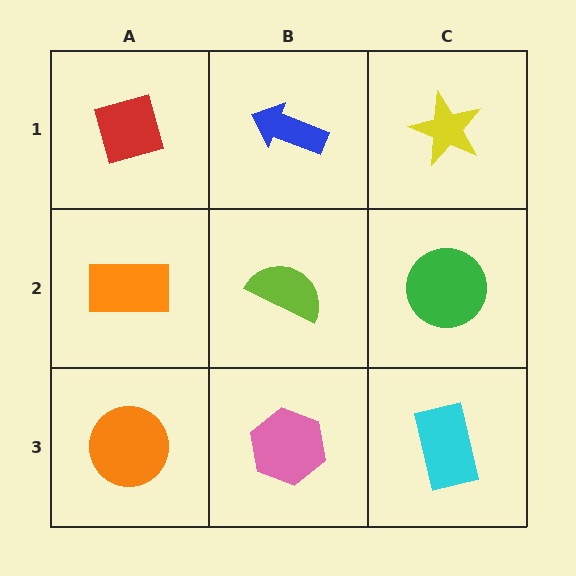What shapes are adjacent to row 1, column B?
A lime semicircle (row 2, column B), a red diamond (row 1, column A), a yellow star (row 1, column C).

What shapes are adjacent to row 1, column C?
A green circle (row 2, column C), a blue arrow (row 1, column B).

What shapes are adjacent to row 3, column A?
An orange rectangle (row 2, column A), a pink hexagon (row 3, column B).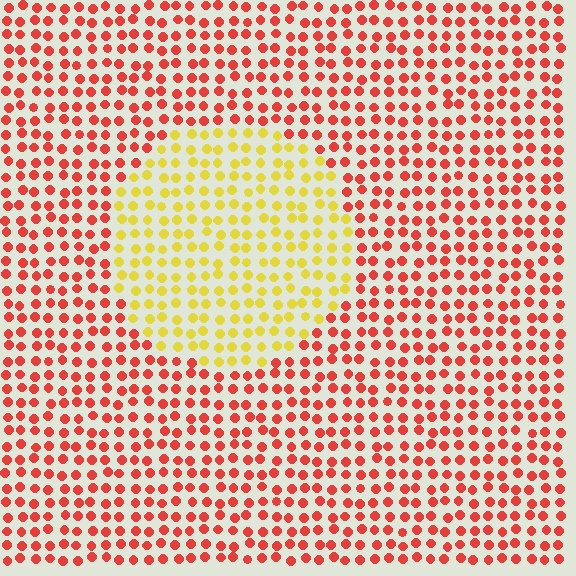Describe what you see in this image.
The image is filled with small red elements in a uniform arrangement. A circle-shaped region is visible where the elements are tinted to a slightly different hue, forming a subtle color boundary.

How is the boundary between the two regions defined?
The boundary is defined purely by a slight shift in hue (about 55 degrees). Spacing, size, and orientation are identical on both sides.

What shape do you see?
I see a circle.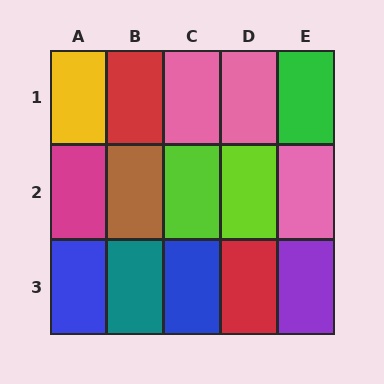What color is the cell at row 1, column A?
Yellow.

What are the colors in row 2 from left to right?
Magenta, brown, lime, lime, pink.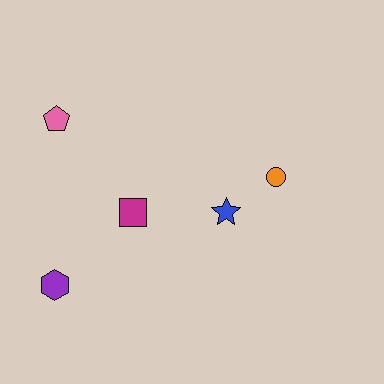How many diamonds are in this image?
There are no diamonds.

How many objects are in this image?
There are 5 objects.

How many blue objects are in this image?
There is 1 blue object.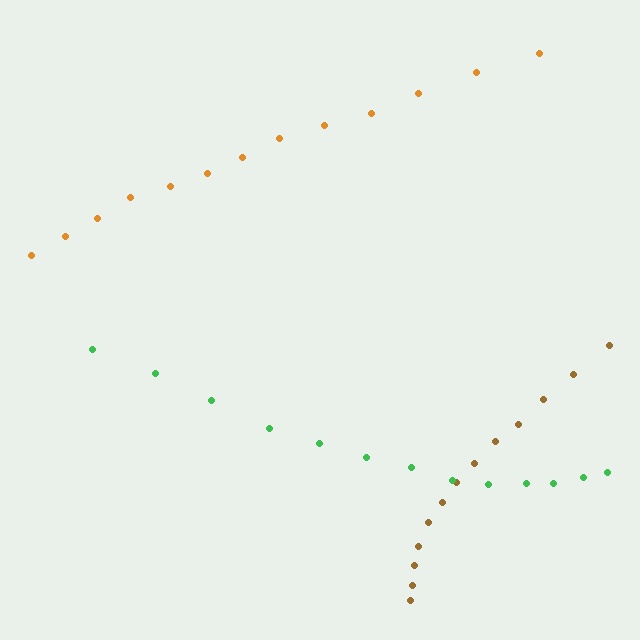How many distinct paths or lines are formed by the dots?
There are 3 distinct paths.